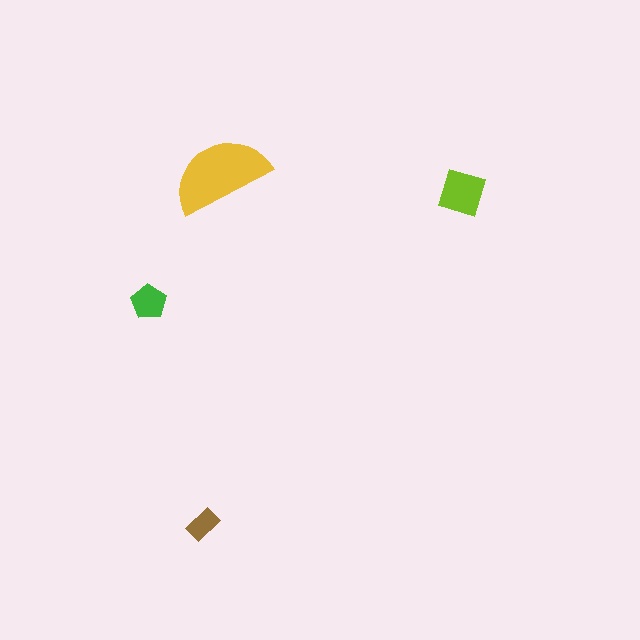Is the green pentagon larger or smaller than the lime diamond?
Smaller.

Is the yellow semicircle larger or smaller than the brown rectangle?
Larger.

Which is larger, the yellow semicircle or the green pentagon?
The yellow semicircle.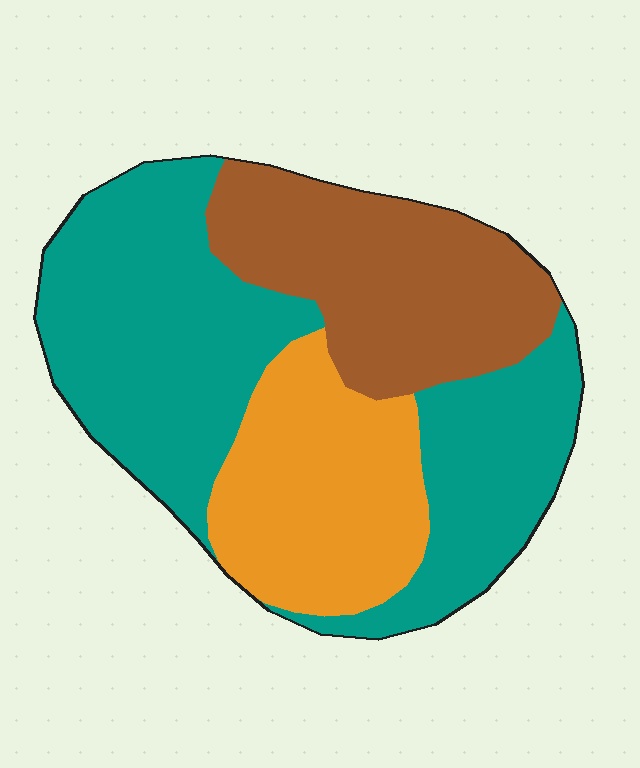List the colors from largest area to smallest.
From largest to smallest: teal, brown, orange.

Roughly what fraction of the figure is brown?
Brown takes up between a quarter and a half of the figure.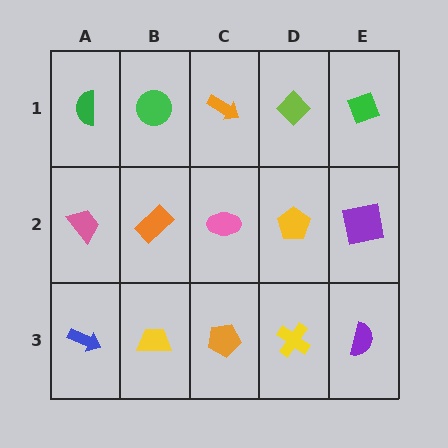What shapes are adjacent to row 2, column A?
A green semicircle (row 1, column A), a blue arrow (row 3, column A), an orange rectangle (row 2, column B).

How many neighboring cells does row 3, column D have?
3.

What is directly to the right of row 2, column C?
A yellow pentagon.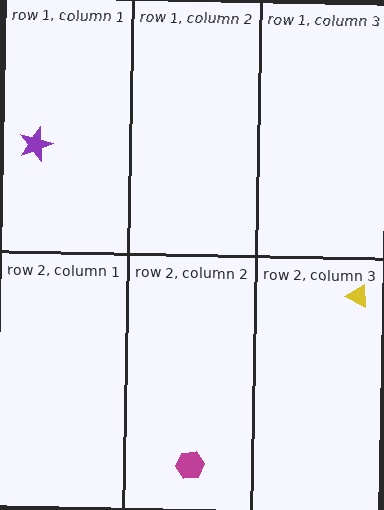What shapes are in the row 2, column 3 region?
The yellow triangle.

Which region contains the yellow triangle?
The row 2, column 3 region.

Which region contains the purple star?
The row 1, column 1 region.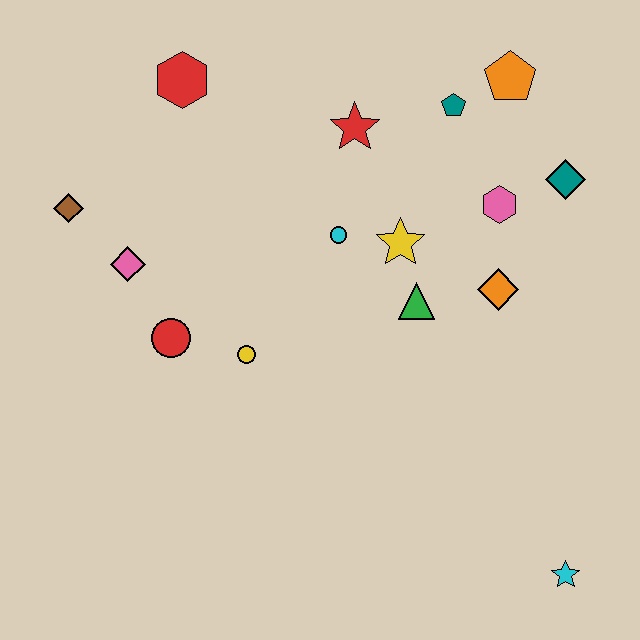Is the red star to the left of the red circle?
No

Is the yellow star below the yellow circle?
No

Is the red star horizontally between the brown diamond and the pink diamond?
No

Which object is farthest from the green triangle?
The brown diamond is farthest from the green triangle.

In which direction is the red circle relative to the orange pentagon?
The red circle is to the left of the orange pentagon.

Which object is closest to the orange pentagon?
The teal pentagon is closest to the orange pentagon.